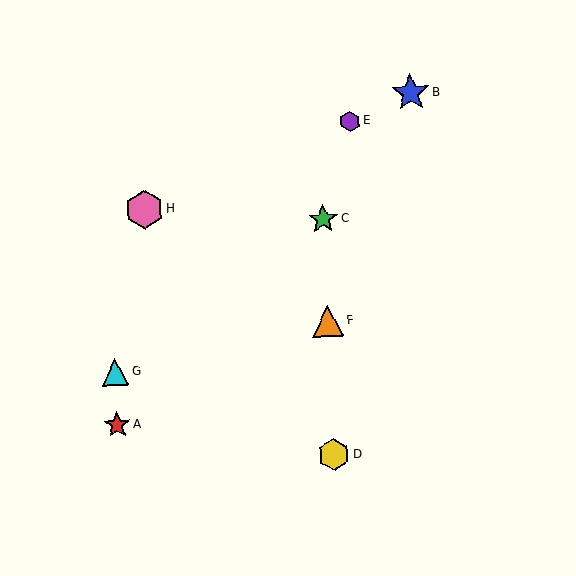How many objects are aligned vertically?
3 objects (C, D, F) are aligned vertically.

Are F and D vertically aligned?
Yes, both are at x≈328.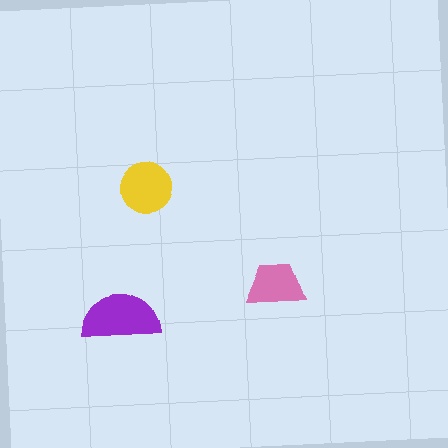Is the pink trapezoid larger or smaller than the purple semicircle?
Smaller.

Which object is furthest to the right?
The pink trapezoid is rightmost.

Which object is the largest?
The purple semicircle.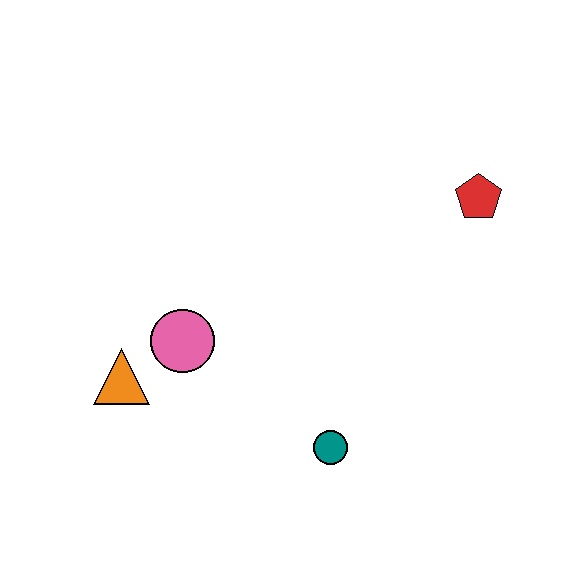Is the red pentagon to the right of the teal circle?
Yes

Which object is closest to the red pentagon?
The teal circle is closest to the red pentagon.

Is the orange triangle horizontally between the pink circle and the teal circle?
No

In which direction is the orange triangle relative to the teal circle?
The orange triangle is to the left of the teal circle.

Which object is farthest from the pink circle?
The red pentagon is farthest from the pink circle.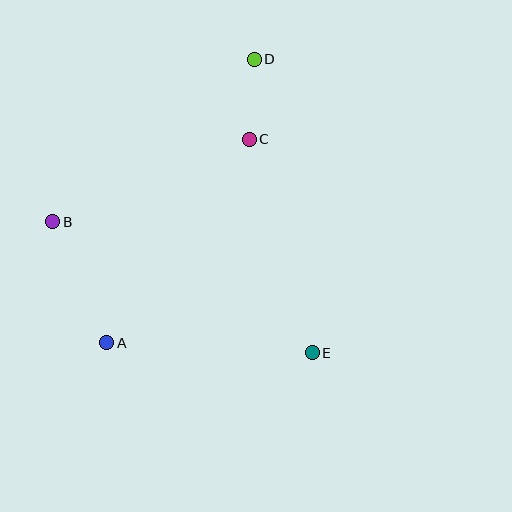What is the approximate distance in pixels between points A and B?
The distance between A and B is approximately 133 pixels.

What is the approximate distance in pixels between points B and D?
The distance between B and D is approximately 258 pixels.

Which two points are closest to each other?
Points C and D are closest to each other.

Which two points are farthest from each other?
Points A and D are farthest from each other.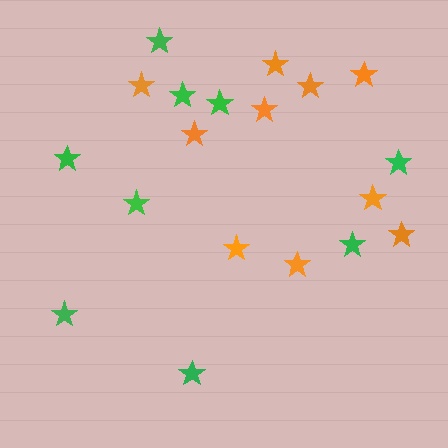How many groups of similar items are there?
There are 2 groups: one group of orange stars (10) and one group of green stars (9).